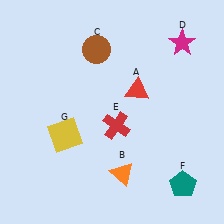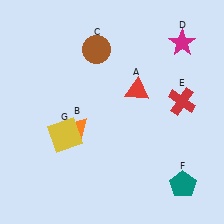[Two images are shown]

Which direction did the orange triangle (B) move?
The orange triangle (B) moved left.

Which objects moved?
The objects that moved are: the orange triangle (B), the red cross (E).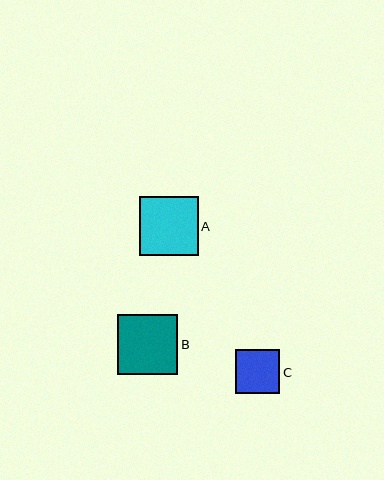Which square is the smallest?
Square C is the smallest with a size of approximately 44 pixels.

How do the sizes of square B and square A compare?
Square B and square A are approximately the same size.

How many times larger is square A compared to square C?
Square A is approximately 1.3 times the size of square C.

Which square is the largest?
Square B is the largest with a size of approximately 60 pixels.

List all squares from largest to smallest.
From largest to smallest: B, A, C.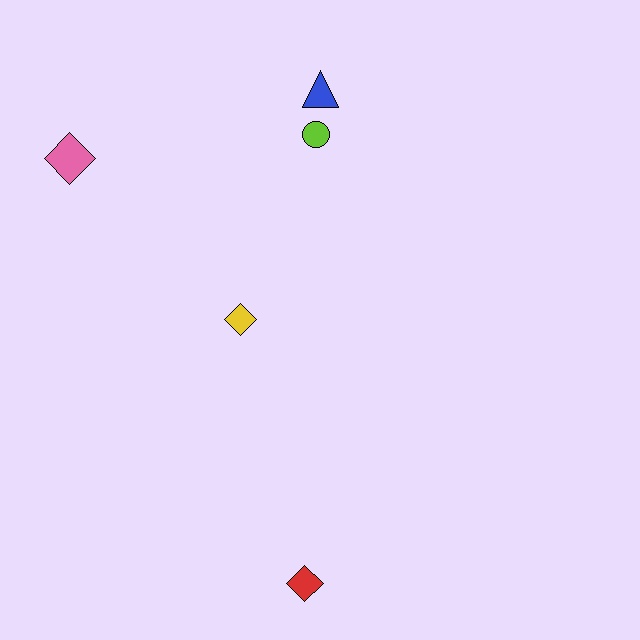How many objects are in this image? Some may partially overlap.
There are 5 objects.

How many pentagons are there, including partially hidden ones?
There are no pentagons.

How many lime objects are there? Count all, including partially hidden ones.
There is 1 lime object.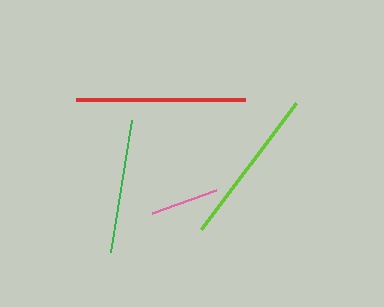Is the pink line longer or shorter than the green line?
The green line is longer than the pink line.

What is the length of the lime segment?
The lime segment is approximately 158 pixels long.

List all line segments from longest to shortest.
From longest to shortest: red, lime, green, pink.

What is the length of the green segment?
The green segment is approximately 134 pixels long.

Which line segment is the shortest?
The pink line is the shortest at approximately 68 pixels.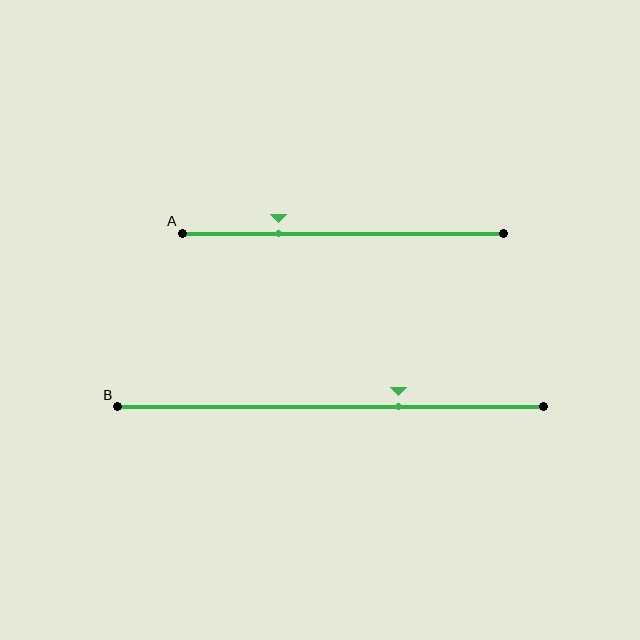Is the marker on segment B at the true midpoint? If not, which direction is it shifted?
No, the marker on segment B is shifted to the right by about 16% of the segment length.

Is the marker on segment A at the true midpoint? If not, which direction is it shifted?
No, the marker on segment A is shifted to the left by about 20% of the segment length.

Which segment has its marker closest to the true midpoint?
Segment B has its marker closest to the true midpoint.